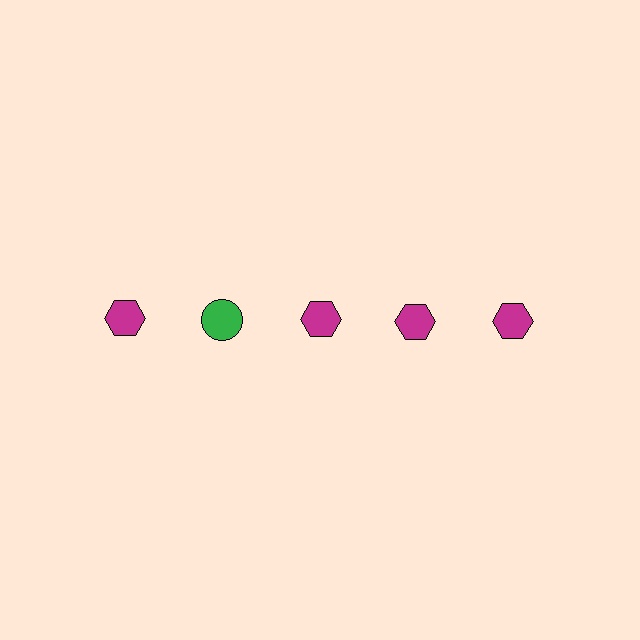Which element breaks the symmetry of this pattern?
The green circle in the top row, second from left column breaks the symmetry. All other shapes are magenta hexagons.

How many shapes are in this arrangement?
There are 5 shapes arranged in a grid pattern.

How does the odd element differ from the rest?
It differs in both color (green instead of magenta) and shape (circle instead of hexagon).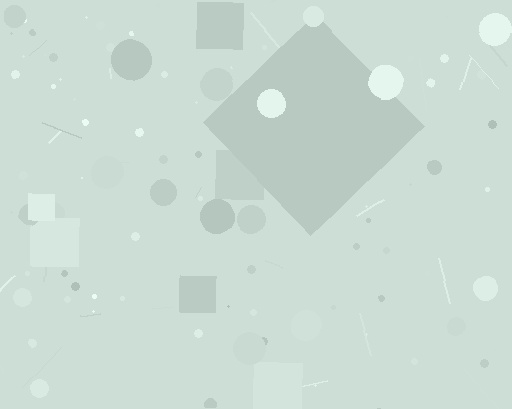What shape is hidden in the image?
A diamond is hidden in the image.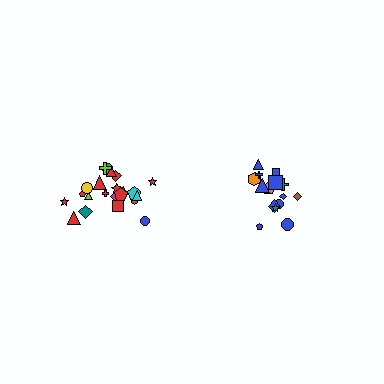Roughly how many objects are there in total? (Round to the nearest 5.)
Roughly 35 objects in total.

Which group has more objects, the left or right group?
The left group.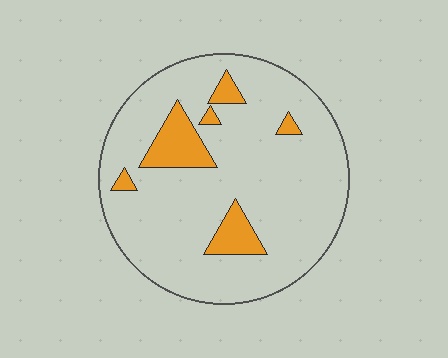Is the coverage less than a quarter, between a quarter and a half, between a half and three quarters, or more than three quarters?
Less than a quarter.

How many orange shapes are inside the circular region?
6.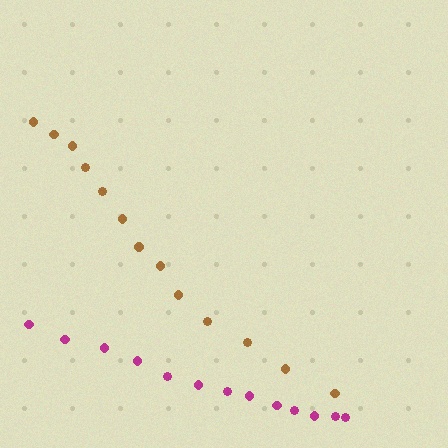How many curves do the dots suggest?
There are 2 distinct paths.